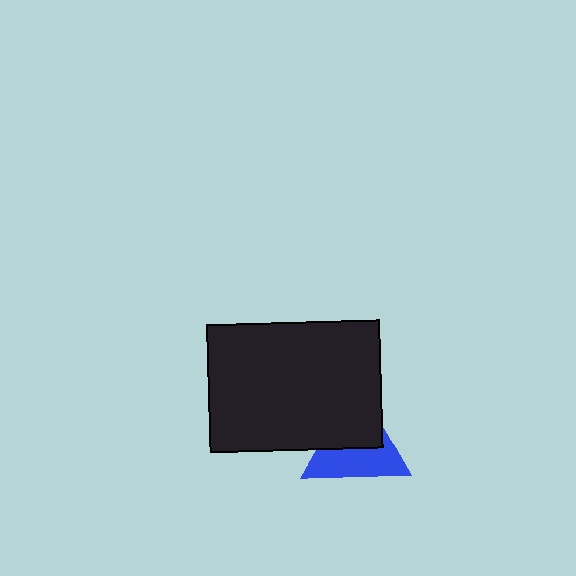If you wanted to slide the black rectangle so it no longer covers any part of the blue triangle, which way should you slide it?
Slide it toward the upper-left — that is the most direct way to separate the two shapes.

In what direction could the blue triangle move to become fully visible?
The blue triangle could move toward the lower-right. That would shift it out from behind the black rectangle entirely.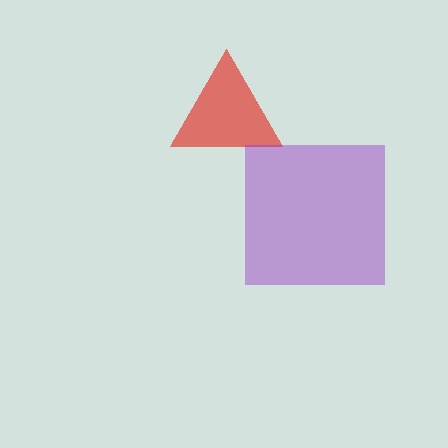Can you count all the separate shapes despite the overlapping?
Yes, there are 2 separate shapes.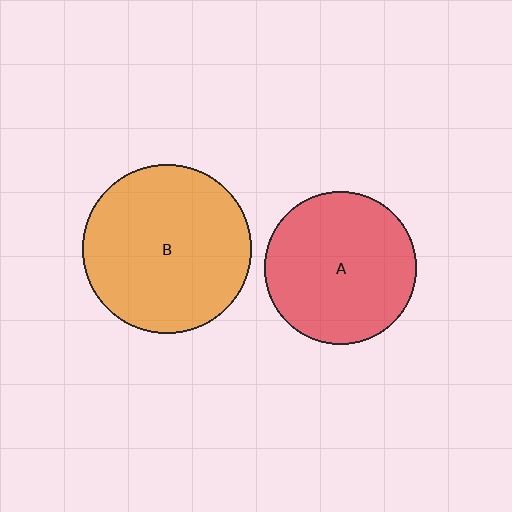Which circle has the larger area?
Circle B (orange).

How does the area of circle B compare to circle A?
Approximately 1.2 times.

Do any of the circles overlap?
No, none of the circles overlap.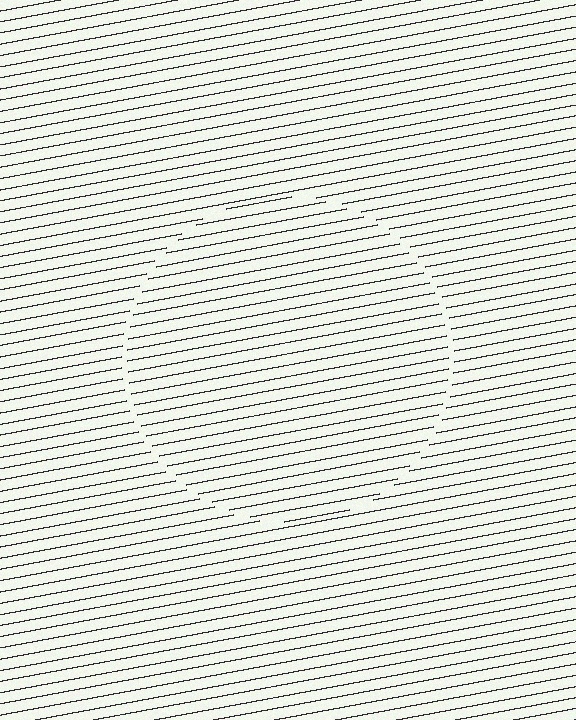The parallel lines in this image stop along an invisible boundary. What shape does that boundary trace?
An illusory circle. The interior of the shape contains the same grating, shifted by half a period — the contour is defined by the phase discontinuity where line-ends from the inner and outer gratings abut.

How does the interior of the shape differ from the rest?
The interior of the shape contains the same grating, shifted by half a period — the contour is defined by the phase discontinuity where line-ends from the inner and outer gratings abut.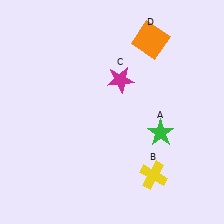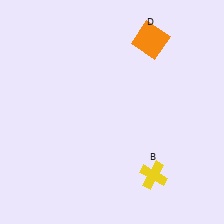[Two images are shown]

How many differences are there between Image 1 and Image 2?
There are 2 differences between the two images.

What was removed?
The green star (A), the magenta star (C) were removed in Image 2.